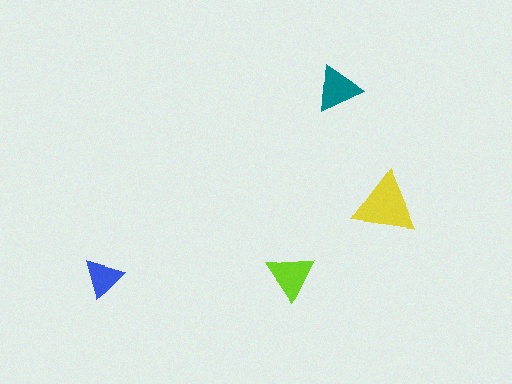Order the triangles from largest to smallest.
the yellow one, the lime one, the teal one, the blue one.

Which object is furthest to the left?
The blue triangle is leftmost.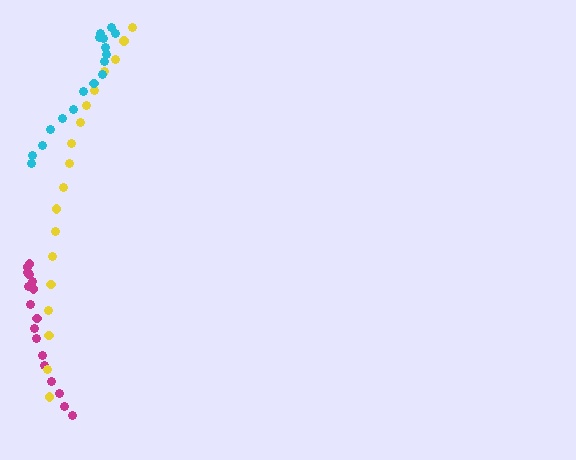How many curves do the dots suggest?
There are 3 distinct paths.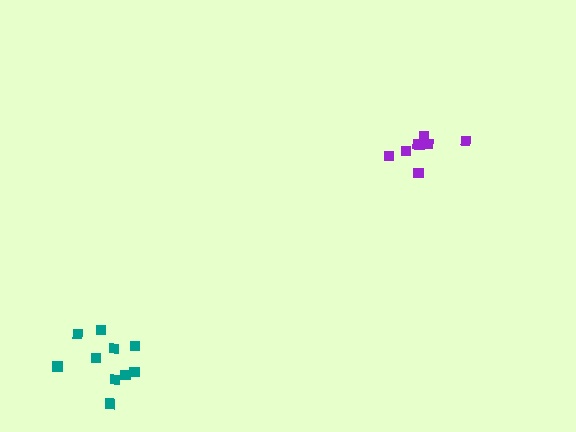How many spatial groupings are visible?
There are 2 spatial groupings.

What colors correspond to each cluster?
The clusters are colored: purple, teal.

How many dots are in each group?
Group 1: 8 dots, Group 2: 10 dots (18 total).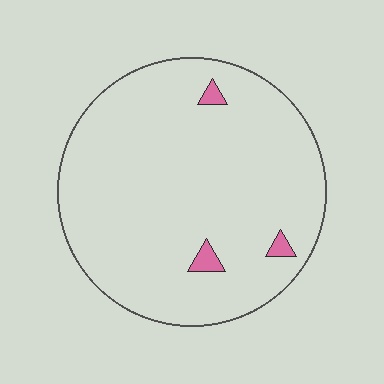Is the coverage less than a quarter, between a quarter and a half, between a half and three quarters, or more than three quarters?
Less than a quarter.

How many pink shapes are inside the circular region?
3.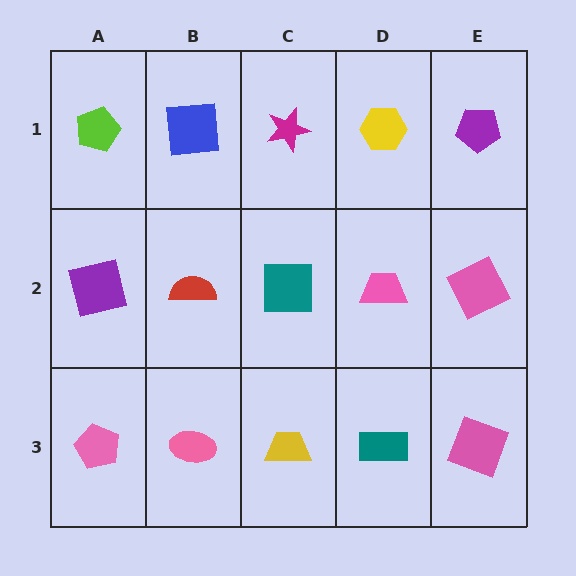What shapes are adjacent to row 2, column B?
A blue square (row 1, column B), a pink ellipse (row 3, column B), a purple square (row 2, column A), a teal square (row 2, column C).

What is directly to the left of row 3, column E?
A teal rectangle.